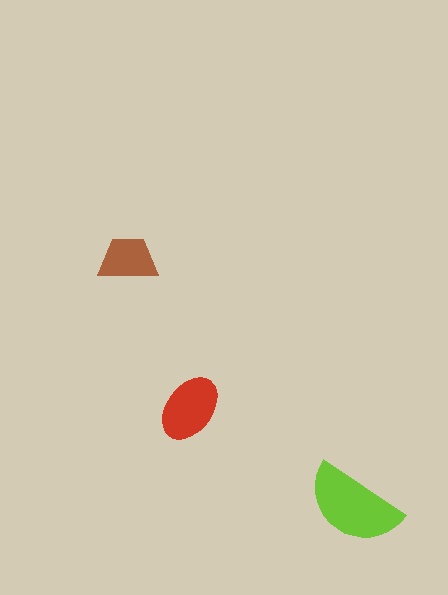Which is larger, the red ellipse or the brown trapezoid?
The red ellipse.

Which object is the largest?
The lime semicircle.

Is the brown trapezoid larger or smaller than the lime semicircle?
Smaller.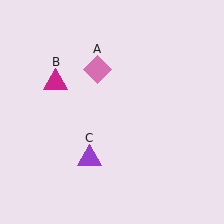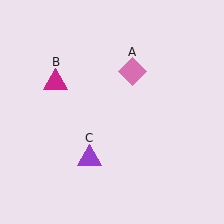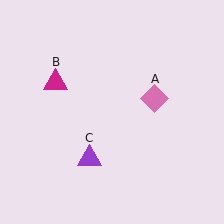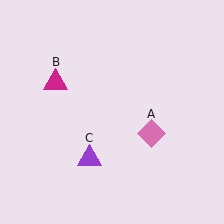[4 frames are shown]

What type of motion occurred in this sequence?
The pink diamond (object A) rotated clockwise around the center of the scene.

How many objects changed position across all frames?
1 object changed position: pink diamond (object A).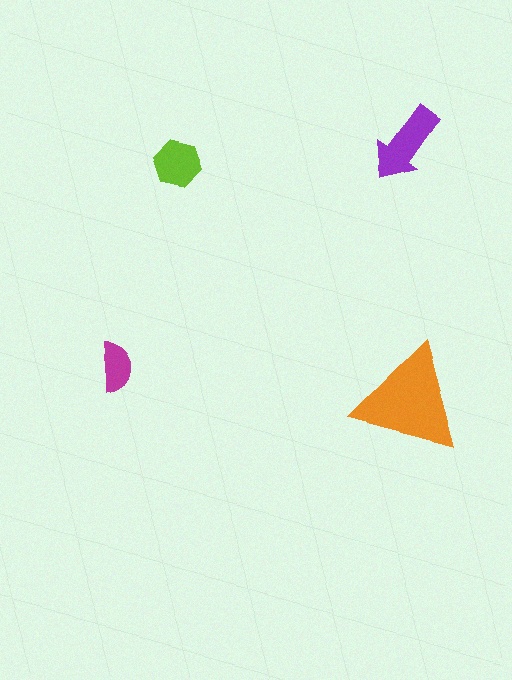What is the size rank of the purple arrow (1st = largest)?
2nd.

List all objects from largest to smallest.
The orange triangle, the purple arrow, the lime hexagon, the magenta semicircle.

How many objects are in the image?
There are 4 objects in the image.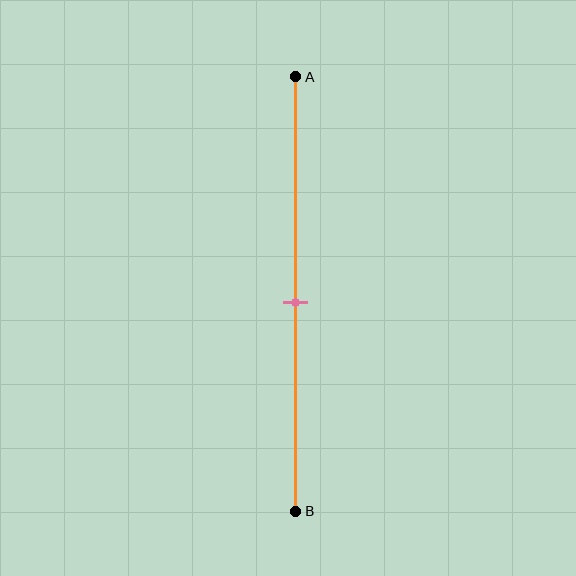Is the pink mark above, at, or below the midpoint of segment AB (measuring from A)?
The pink mark is approximately at the midpoint of segment AB.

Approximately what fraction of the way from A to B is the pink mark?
The pink mark is approximately 50% of the way from A to B.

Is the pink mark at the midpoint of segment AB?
Yes, the mark is approximately at the midpoint.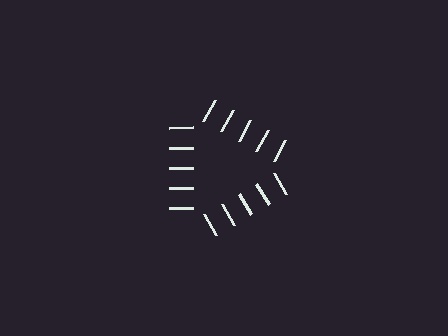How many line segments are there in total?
15 — 5 along each of the 3 edges.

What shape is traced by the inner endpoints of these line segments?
An illusory triangle — the line segments terminate on its edges but no continuous stroke is drawn.